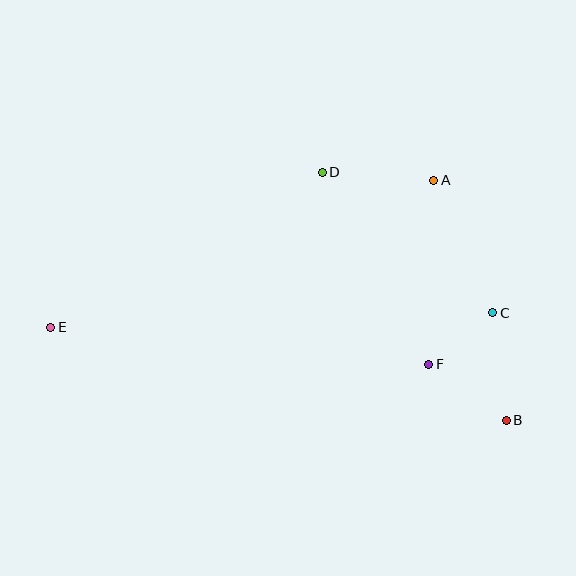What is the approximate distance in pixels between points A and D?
The distance between A and D is approximately 112 pixels.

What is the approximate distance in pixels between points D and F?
The distance between D and F is approximately 220 pixels.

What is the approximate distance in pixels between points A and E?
The distance between A and E is approximately 410 pixels.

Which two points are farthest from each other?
Points B and E are farthest from each other.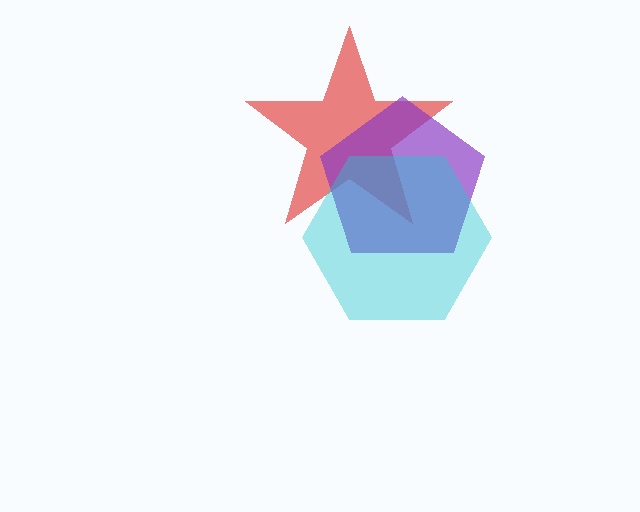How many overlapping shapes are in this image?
There are 3 overlapping shapes in the image.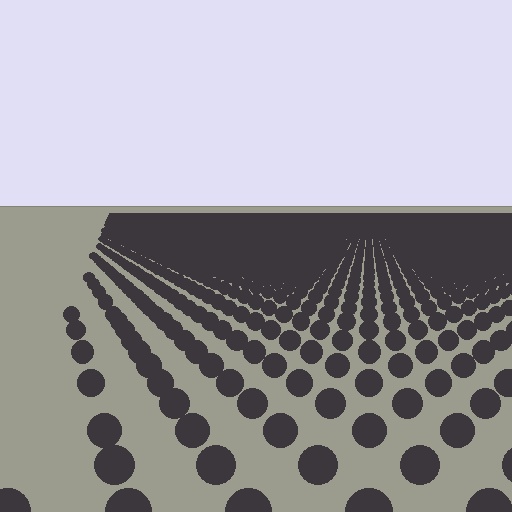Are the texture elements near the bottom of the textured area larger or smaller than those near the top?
Larger. Near the bottom, elements are closer to the viewer and appear at a bigger on-screen size.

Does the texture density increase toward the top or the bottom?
Density increases toward the top.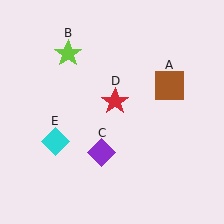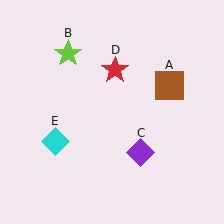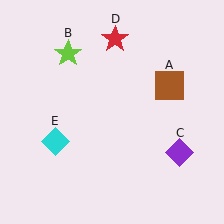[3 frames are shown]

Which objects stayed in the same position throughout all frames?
Brown square (object A) and lime star (object B) and cyan diamond (object E) remained stationary.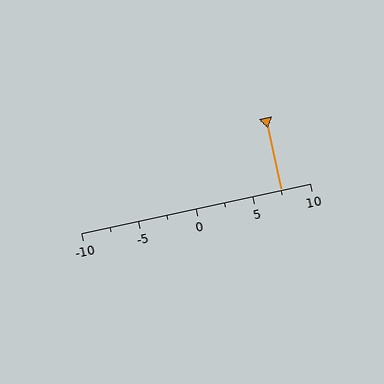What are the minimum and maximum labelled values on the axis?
The axis runs from -10 to 10.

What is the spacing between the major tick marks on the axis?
The major ticks are spaced 5 apart.